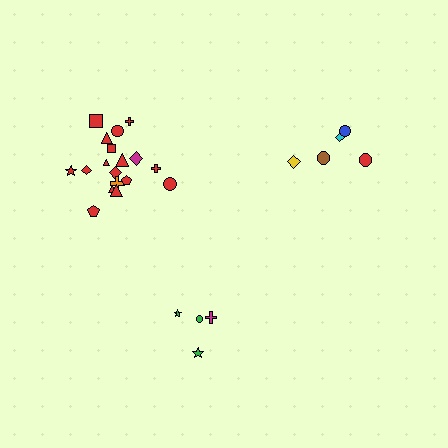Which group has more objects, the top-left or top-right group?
The top-left group.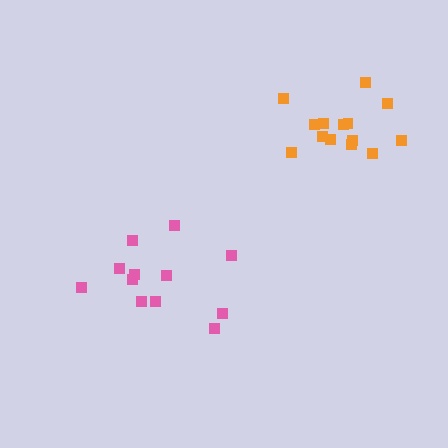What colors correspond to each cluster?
The clusters are colored: orange, pink.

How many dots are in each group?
Group 1: 14 dots, Group 2: 12 dots (26 total).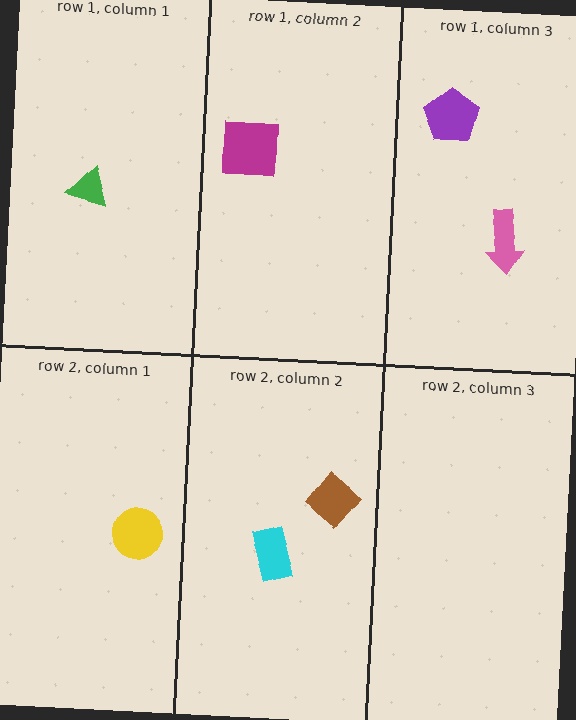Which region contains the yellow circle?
The row 2, column 1 region.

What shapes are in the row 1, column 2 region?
The magenta square.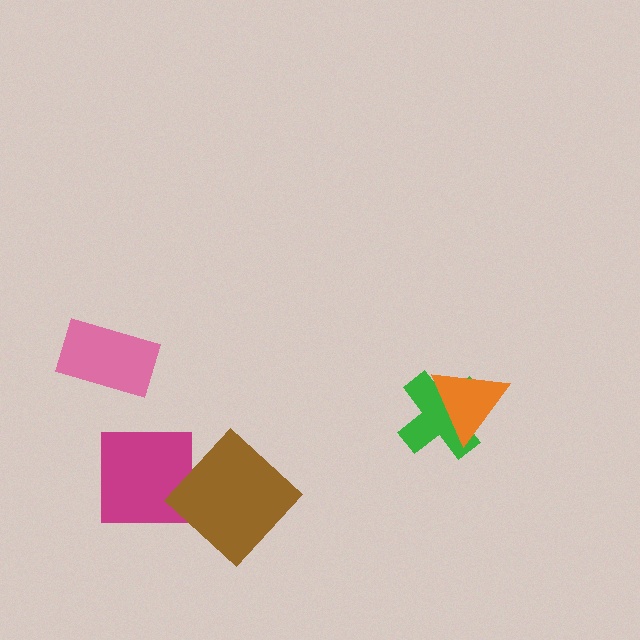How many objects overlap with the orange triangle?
1 object overlaps with the orange triangle.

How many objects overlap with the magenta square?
0 objects overlap with the magenta square.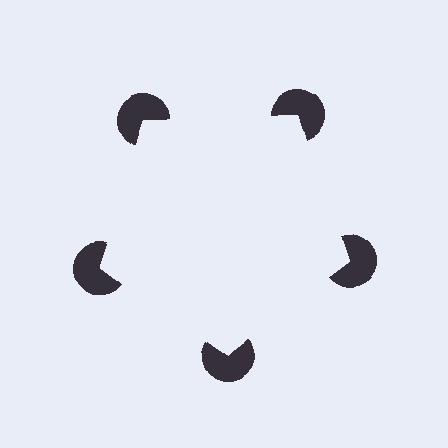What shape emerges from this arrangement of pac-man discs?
An illusory pentagon — its edges are inferred from the aligned wedge cuts in the pac-man discs, not physically drawn.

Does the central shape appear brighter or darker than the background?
It typically appears slightly brighter than the background, even though no actual brightness change is drawn.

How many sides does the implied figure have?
5 sides.